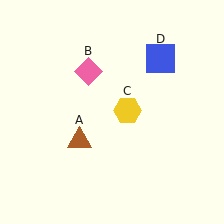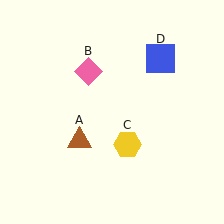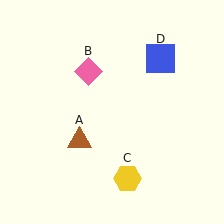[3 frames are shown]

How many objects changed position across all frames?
1 object changed position: yellow hexagon (object C).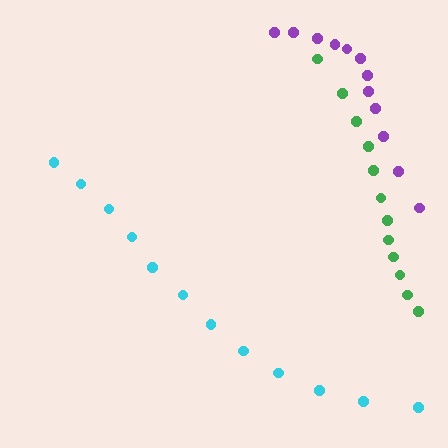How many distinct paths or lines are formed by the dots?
There are 3 distinct paths.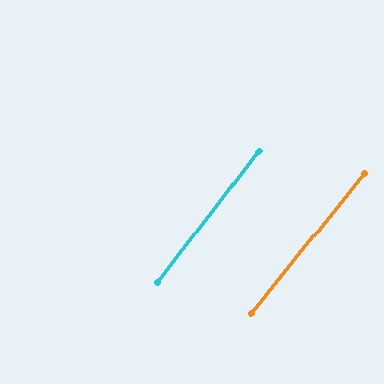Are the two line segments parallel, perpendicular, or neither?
Parallel — their directions differ by only 1.0°.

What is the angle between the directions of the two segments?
Approximately 1 degree.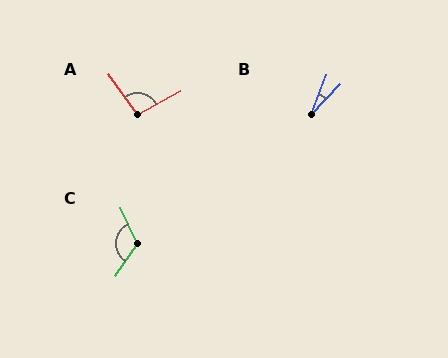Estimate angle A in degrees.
Approximately 97 degrees.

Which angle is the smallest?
B, at approximately 23 degrees.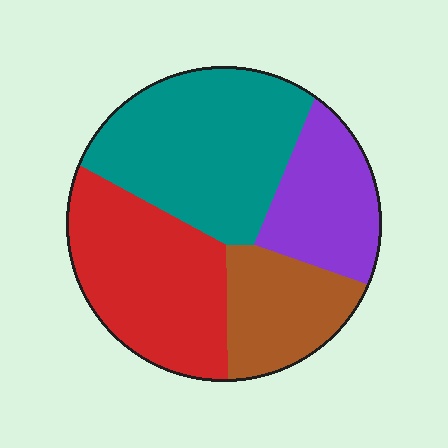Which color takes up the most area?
Teal, at roughly 35%.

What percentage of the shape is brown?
Brown takes up about one sixth (1/6) of the shape.